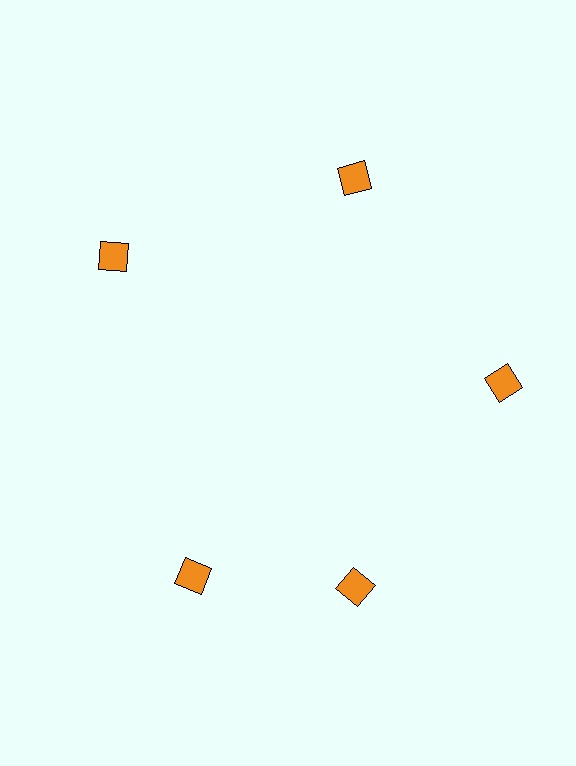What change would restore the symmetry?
The symmetry would be restored by rotating it back into even spacing with its neighbors so that all 5 diamonds sit at equal angles and equal distance from the center.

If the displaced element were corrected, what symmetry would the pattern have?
It would have 5-fold rotational symmetry — the pattern would map onto itself every 72 degrees.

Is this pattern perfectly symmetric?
No. The 5 orange diamonds are arranged in a ring, but one element near the 8 o'clock position is rotated out of alignment along the ring, breaking the 5-fold rotational symmetry.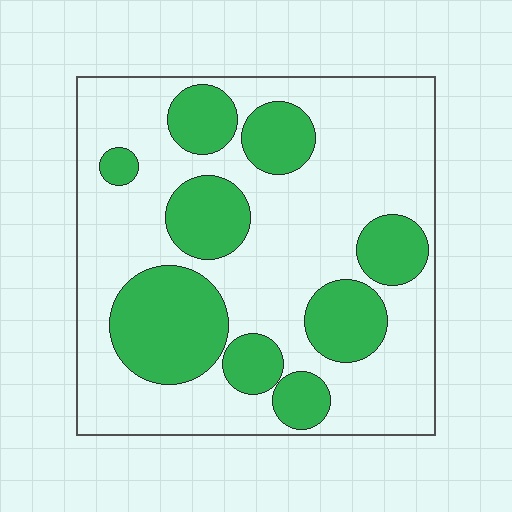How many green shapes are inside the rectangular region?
9.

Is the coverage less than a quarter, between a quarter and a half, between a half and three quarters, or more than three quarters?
Between a quarter and a half.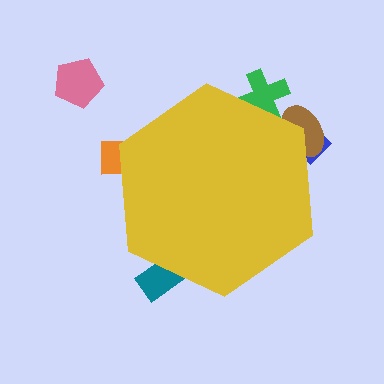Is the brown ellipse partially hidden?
Yes, the brown ellipse is partially hidden behind the yellow hexagon.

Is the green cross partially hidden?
Yes, the green cross is partially hidden behind the yellow hexagon.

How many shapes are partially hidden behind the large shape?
5 shapes are partially hidden.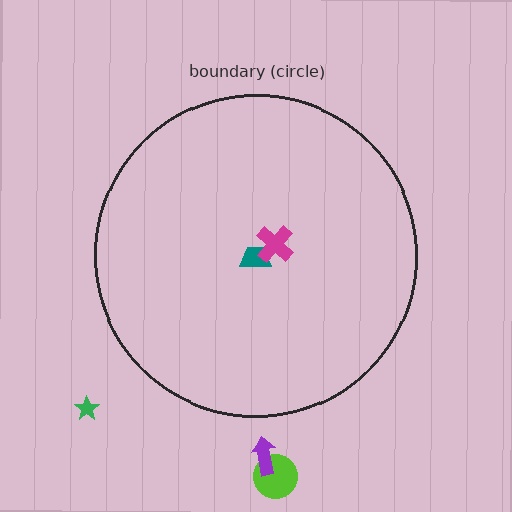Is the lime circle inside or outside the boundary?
Outside.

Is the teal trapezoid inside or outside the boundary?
Inside.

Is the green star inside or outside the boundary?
Outside.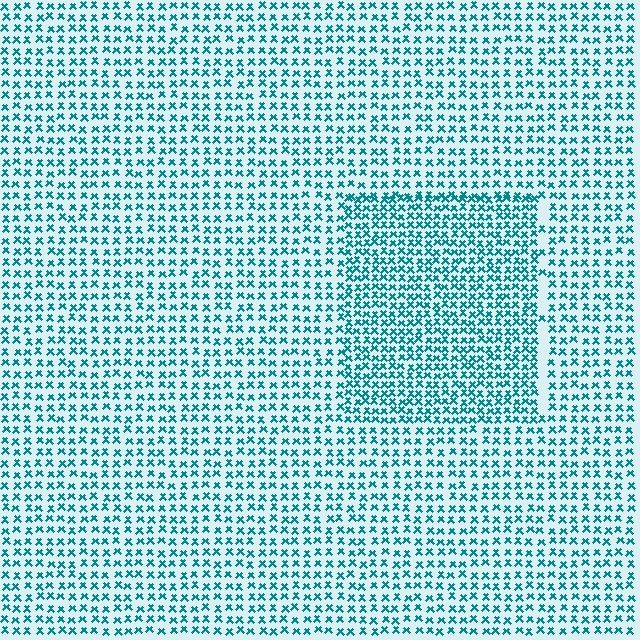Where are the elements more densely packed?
The elements are more densely packed inside the rectangle boundary.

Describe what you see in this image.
The image contains small teal elements arranged at two different densities. A rectangle-shaped region is visible where the elements are more densely packed than the surrounding area.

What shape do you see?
I see a rectangle.